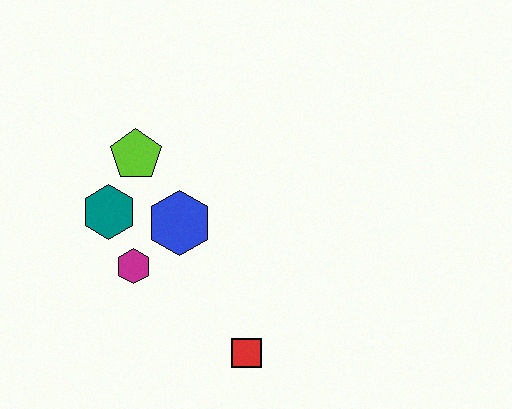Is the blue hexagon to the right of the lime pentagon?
Yes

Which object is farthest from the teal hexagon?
The red square is farthest from the teal hexagon.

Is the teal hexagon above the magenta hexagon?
Yes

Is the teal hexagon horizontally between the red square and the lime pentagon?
No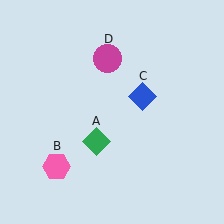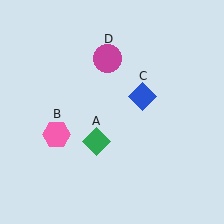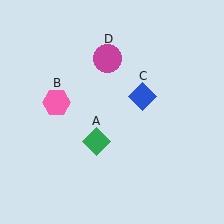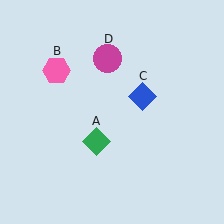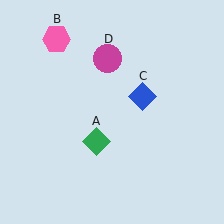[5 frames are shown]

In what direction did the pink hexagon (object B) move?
The pink hexagon (object B) moved up.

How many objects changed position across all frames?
1 object changed position: pink hexagon (object B).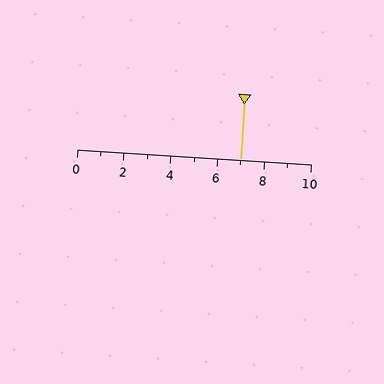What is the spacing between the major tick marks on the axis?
The major ticks are spaced 2 apart.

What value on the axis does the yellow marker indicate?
The marker indicates approximately 7.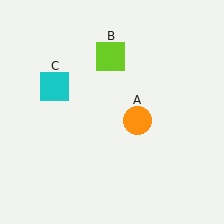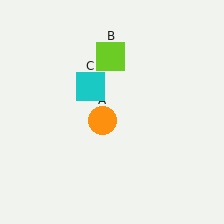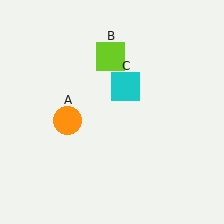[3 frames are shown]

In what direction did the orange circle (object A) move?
The orange circle (object A) moved left.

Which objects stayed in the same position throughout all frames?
Lime square (object B) remained stationary.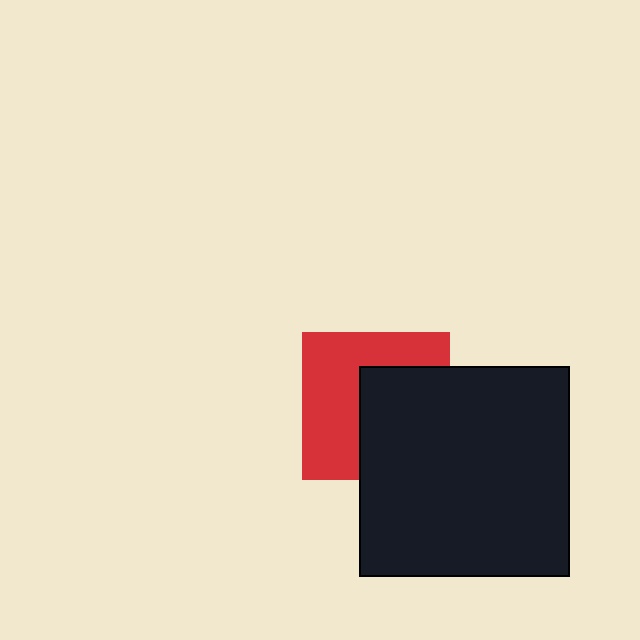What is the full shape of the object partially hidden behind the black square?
The partially hidden object is a red square.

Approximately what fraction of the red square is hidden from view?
Roughly 47% of the red square is hidden behind the black square.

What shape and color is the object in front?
The object in front is a black square.